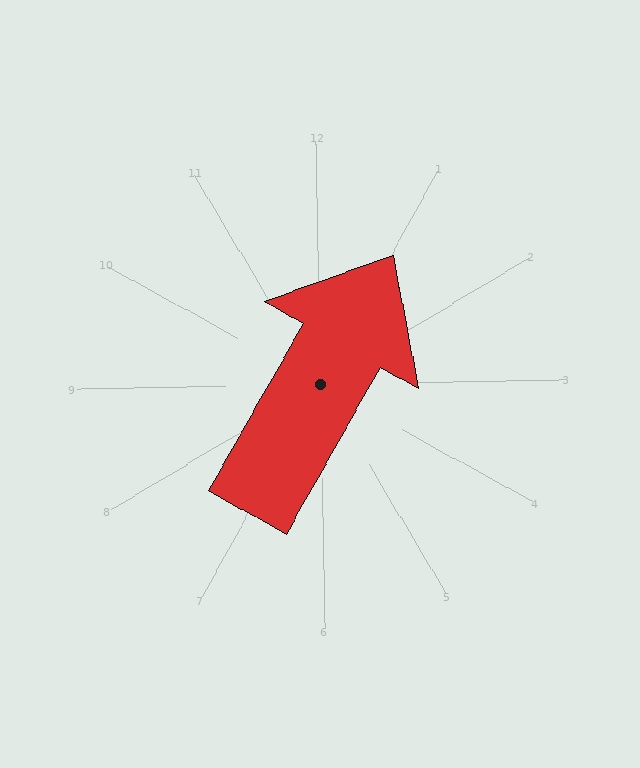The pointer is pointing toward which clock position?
Roughly 1 o'clock.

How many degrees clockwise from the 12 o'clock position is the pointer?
Approximately 31 degrees.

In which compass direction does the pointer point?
Northeast.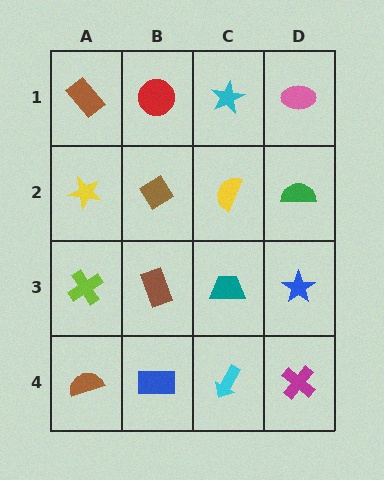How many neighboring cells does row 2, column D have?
3.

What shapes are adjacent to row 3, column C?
A yellow semicircle (row 2, column C), a cyan arrow (row 4, column C), a brown rectangle (row 3, column B), a blue star (row 3, column D).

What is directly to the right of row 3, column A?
A brown rectangle.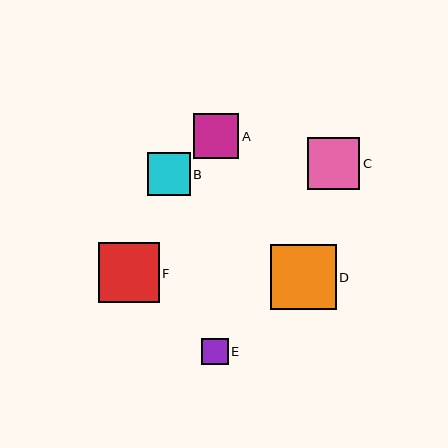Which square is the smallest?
Square E is the smallest with a size of approximately 26 pixels.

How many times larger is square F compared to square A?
Square F is approximately 1.4 times the size of square A.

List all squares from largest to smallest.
From largest to smallest: D, F, C, A, B, E.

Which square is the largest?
Square D is the largest with a size of approximately 65 pixels.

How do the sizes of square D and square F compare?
Square D and square F are approximately the same size.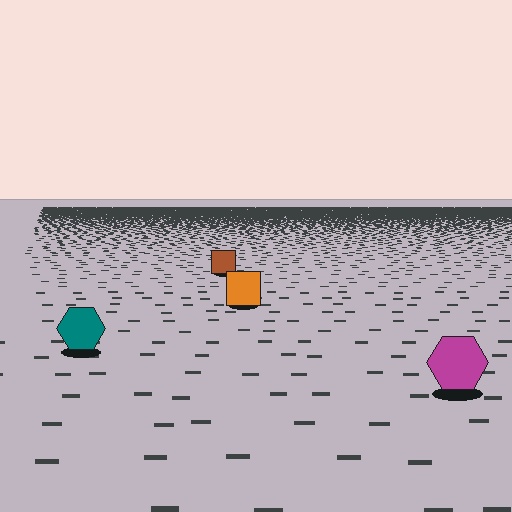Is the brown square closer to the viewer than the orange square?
No. The orange square is closer — you can tell from the texture gradient: the ground texture is coarser near it.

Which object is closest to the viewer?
The magenta hexagon is closest. The texture marks near it are larger and more spread out.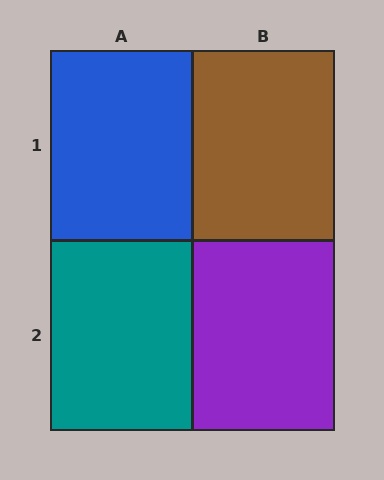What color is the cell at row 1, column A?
Blue.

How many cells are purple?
1 cell is purple.